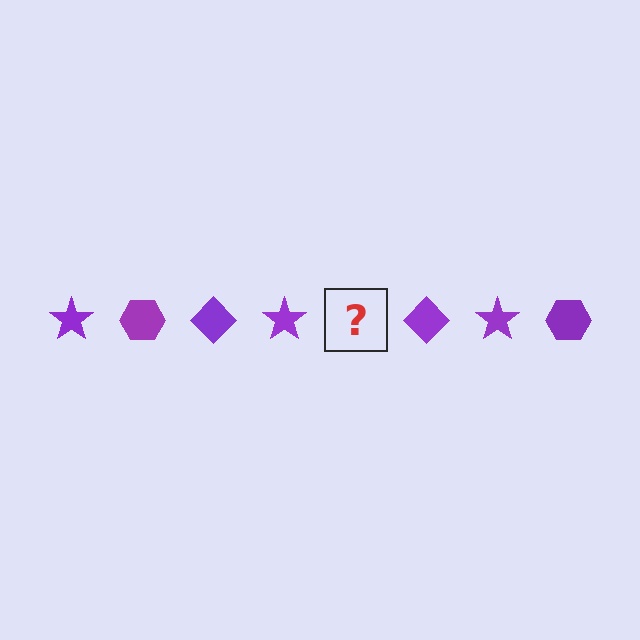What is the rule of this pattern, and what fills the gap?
The rule is that the pattern cycles through star, hexagon, diamond shapes in purple. The gap should be filled with a purple hexagon.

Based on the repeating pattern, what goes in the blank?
The blank should be a purple hexagon.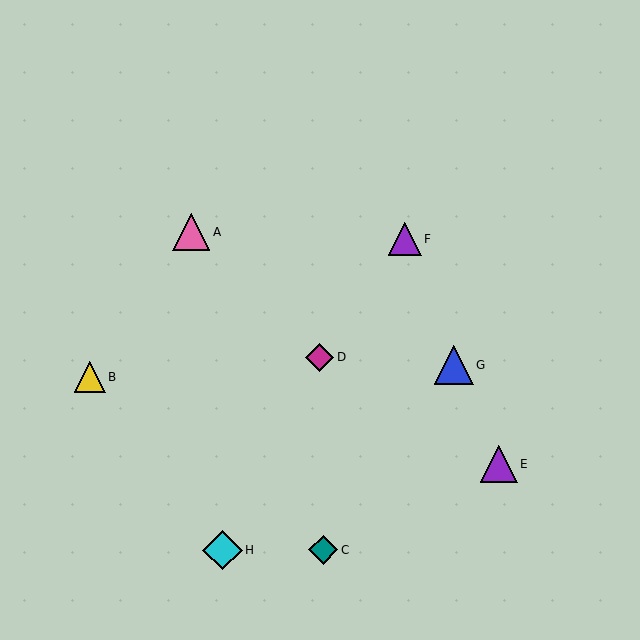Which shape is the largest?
The cyan diamond (labeled H) is the largest.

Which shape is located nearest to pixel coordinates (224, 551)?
The cyan diamond (labeled H) at (223, 550) is nearest to that location.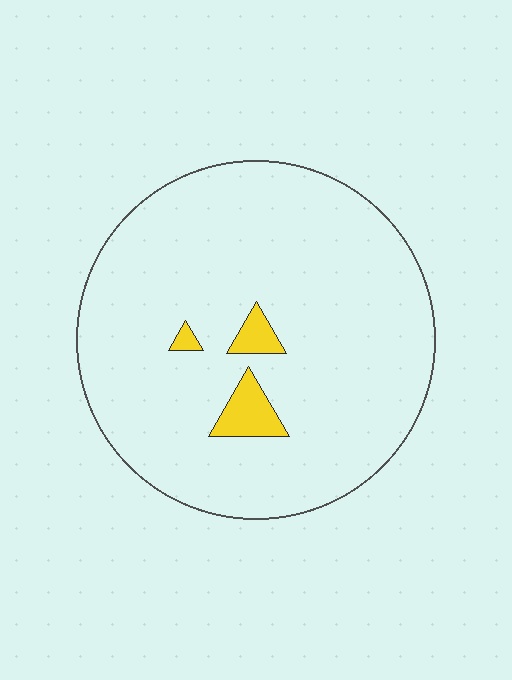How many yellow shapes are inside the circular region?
3.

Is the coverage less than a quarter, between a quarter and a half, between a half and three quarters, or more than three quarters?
Less than a quarter.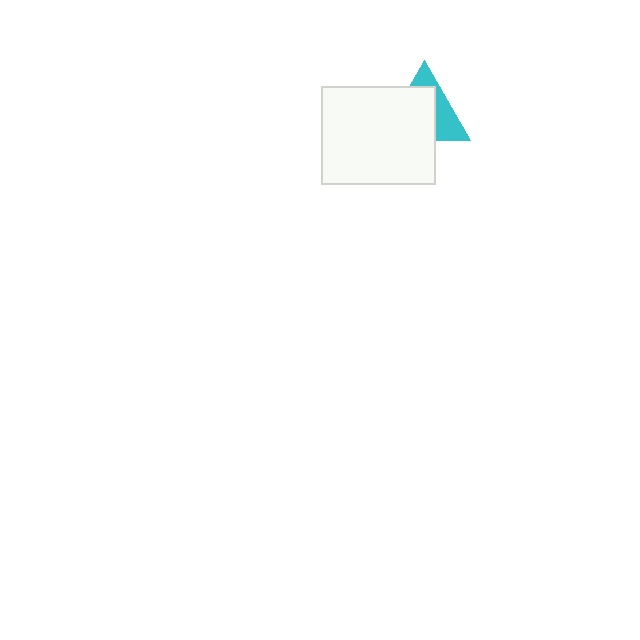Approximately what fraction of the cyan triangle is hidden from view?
Roughly 61% of the cyan triangle is hidden behind the white rectangle.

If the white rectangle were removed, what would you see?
You would see the complete cyan triangle.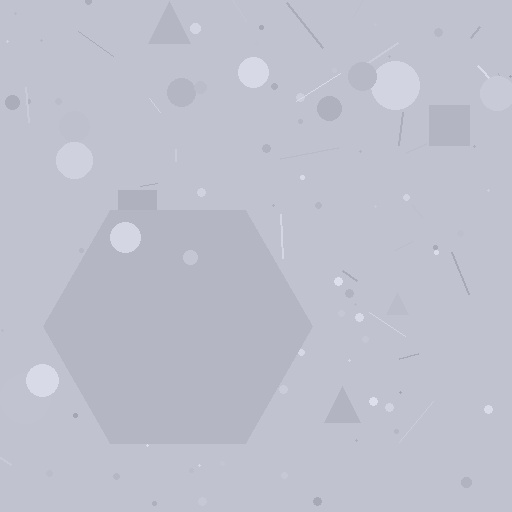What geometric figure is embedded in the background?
A hexagon is embedded in the background.